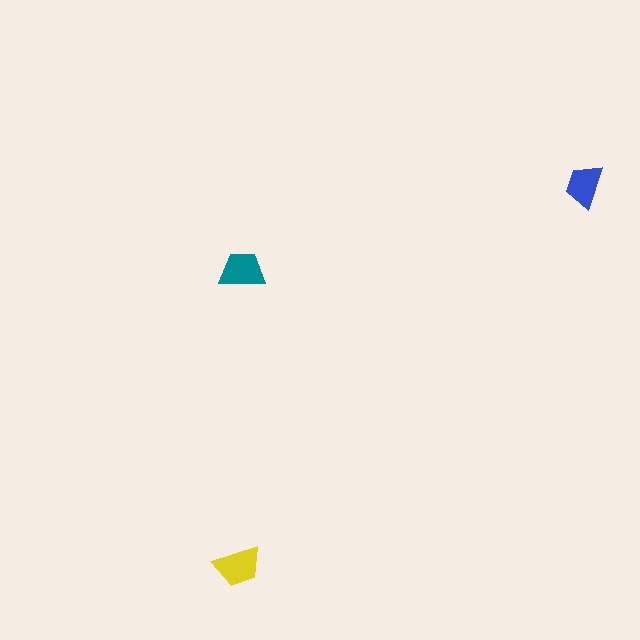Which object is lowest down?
The yellow trapezoid is bottommost.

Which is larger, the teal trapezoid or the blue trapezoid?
The teal one.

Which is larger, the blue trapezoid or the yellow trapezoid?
The yellow one.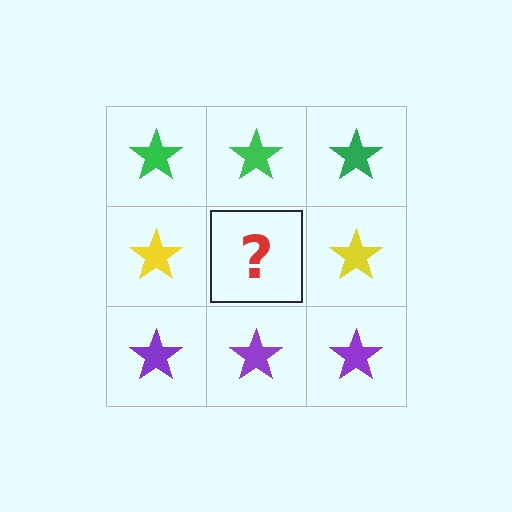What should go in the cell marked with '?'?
The missing cell should contain a yellow star.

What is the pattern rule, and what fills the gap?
The rule is that each row has a consistent color. The gap should be filled with a yellow star.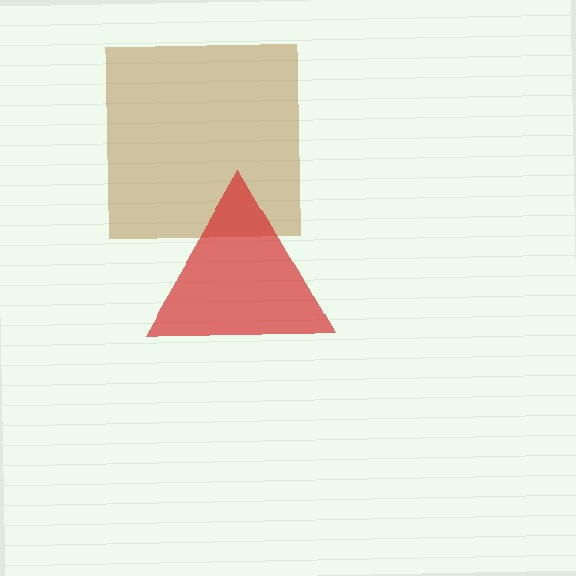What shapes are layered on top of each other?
The layered shapes are: a brown square, a red triangle.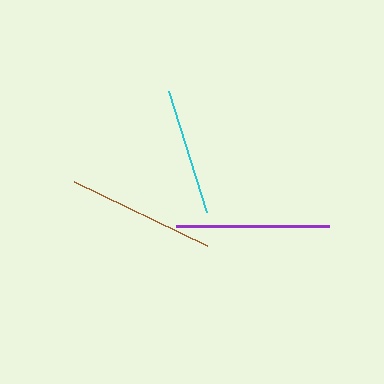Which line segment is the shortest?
The cyan line is the shortest at approximately 127 pixels.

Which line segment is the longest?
The purple line is the longest at approximately 153 pixels.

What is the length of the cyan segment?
The cyan segment is approximately 127 pixels long.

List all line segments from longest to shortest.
From longest to shortest: purple, brown, cyan.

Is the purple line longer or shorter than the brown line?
The purple line is longer than the brown line.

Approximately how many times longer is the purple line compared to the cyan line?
The purple line is approximately 1.2 times the length of the cyan line.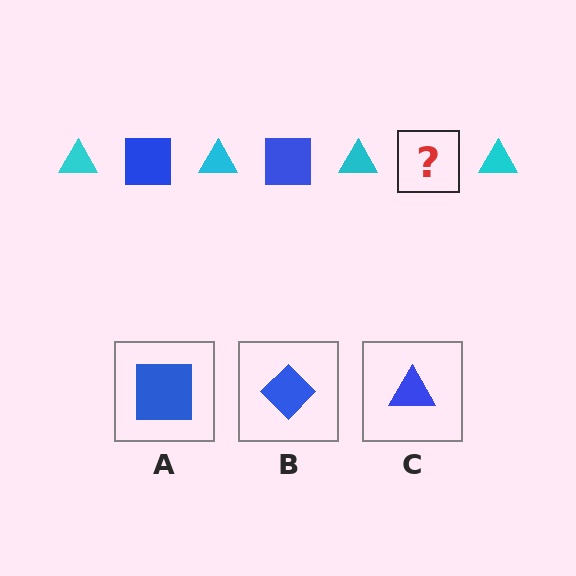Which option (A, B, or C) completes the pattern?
A.